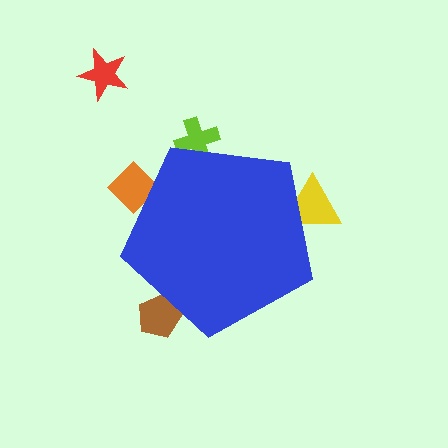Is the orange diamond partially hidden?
Yes, the orange diamond is partially hidden behind the blue pentagon.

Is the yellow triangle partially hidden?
Yes, the yellow triangle is partially hidden behind the blue pentagon.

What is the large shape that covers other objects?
A blue pentagon.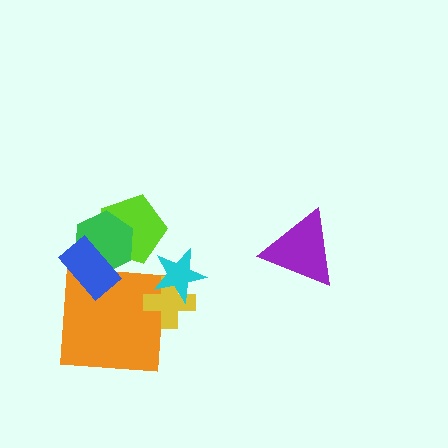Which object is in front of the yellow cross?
The cyan star is in front of the yellow cross.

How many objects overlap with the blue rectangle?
3 objects overlap with the blue rectangle.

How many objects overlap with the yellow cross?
2 objects overlap with the yellow cross.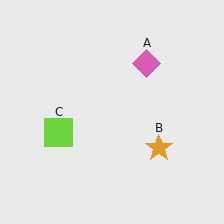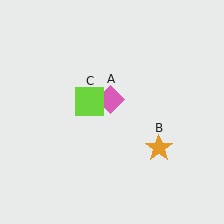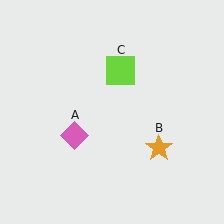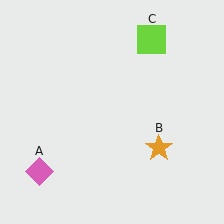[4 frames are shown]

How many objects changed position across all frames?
2 objects changed position: pink diamond (object A), lime square (object C).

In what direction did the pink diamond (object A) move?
The pink diamond (object A) moved down and to the left.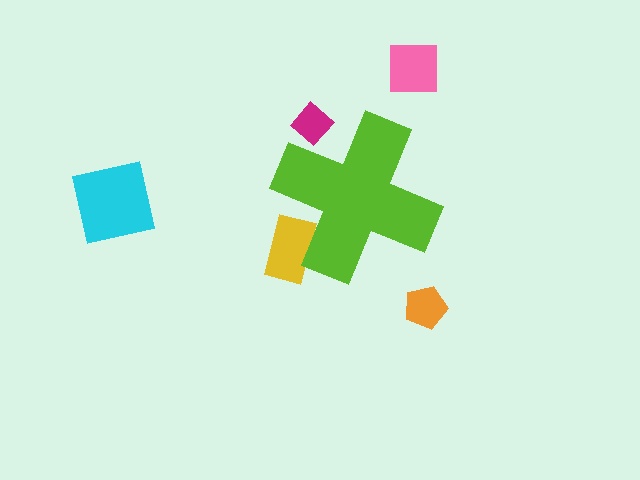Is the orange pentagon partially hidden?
No, the orange pentagon is fully visible.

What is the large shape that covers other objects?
A lime cross.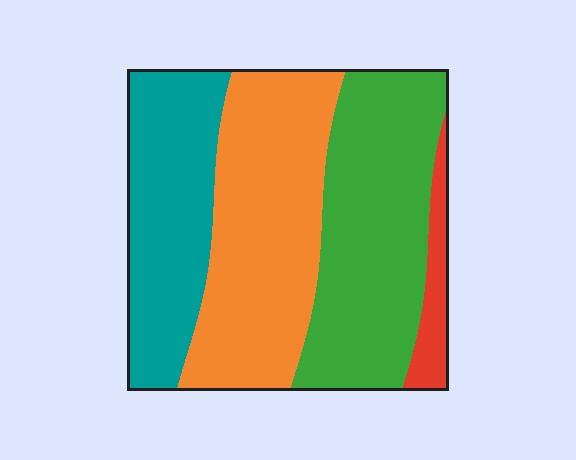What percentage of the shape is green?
Green covers roughly 35% of the shape.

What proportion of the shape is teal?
Teal takes up about one quarter (1/4) of the shape.